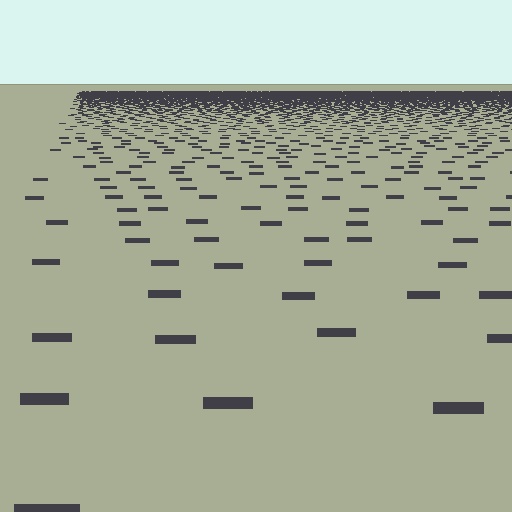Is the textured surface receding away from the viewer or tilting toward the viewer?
The surface is receding away from the viewer. Texture elements get smaller and denser toward the top.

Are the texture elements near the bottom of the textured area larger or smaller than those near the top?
Larger. Near the bottom, elements are closer to the viewer and appear at a bigger on-screen size.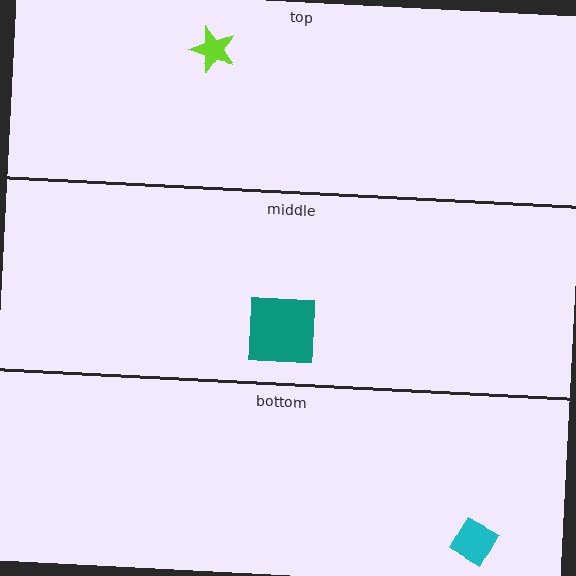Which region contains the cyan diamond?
The bottom region.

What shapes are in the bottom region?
The cyan diamond.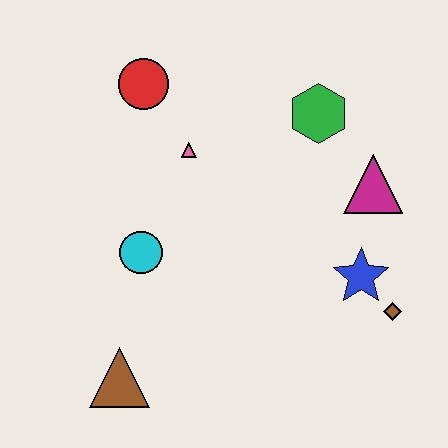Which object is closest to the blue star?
The brown diamond is closest to the blue star.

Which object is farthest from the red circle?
The brown diamond is farthest from the red circle.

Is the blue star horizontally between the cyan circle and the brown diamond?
Yes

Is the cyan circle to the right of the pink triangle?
No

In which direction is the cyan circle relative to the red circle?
The cyan circle is below the red circle.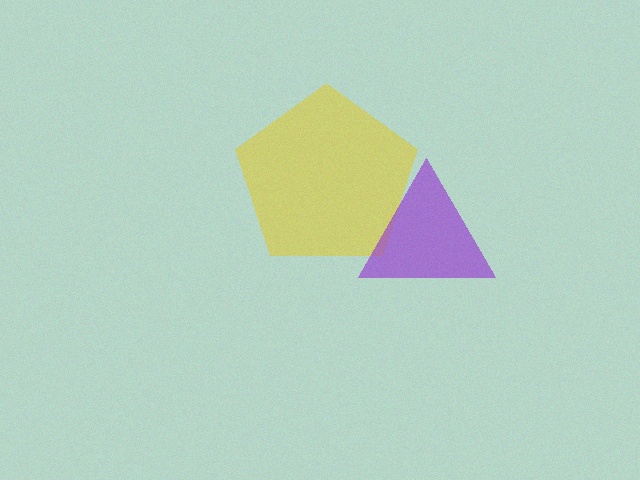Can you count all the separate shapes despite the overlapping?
Yes, there are 2 separate shapes.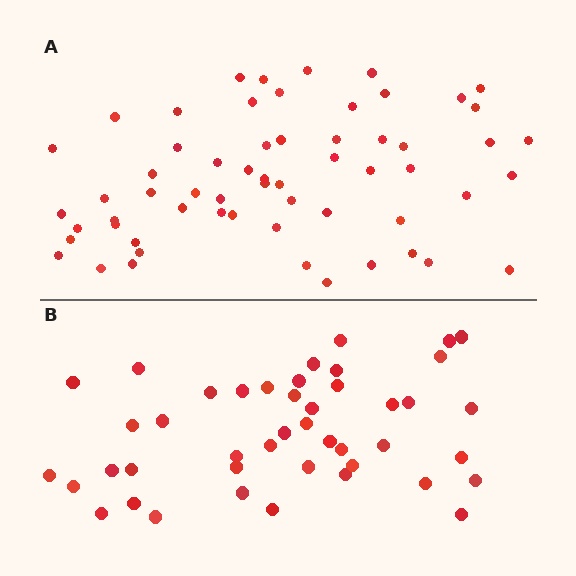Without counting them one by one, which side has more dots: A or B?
Region A (the top region) has more dots.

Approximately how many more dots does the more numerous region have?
Region A has approximately 15 more dots than region B.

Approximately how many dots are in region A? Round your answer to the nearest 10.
About 60 dots.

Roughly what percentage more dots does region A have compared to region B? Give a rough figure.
About 35% more.